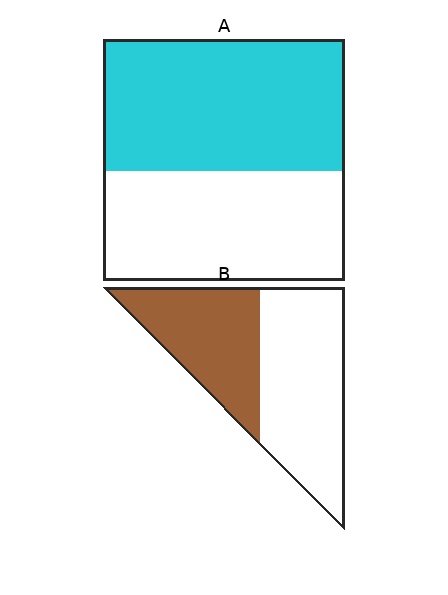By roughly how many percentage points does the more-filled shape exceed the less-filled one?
By roughly 10 percentage points (A over B).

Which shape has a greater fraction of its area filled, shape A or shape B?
Shape A.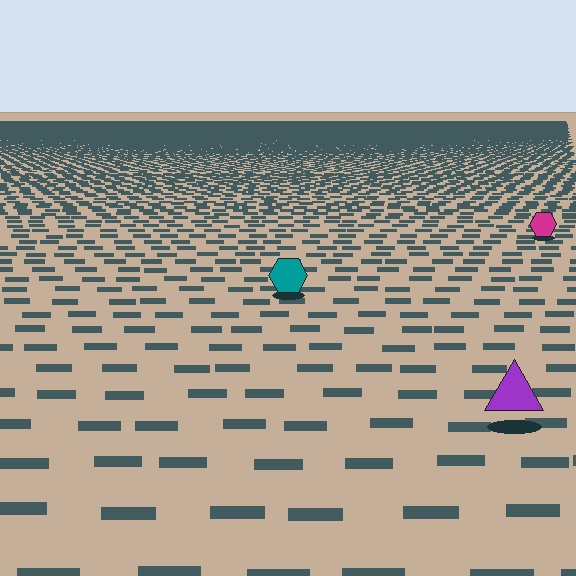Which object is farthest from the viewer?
The magenta hexagon is farthest from the viewer. It appears smaller and the ground texture around it is denser.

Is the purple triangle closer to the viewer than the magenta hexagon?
Yes. The purple triangle is closer — you can tell from the texture gradient: the ground texture is coarser near it.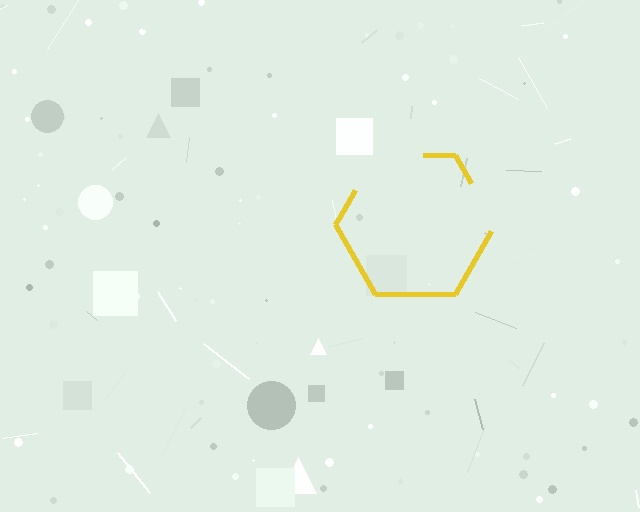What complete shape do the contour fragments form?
The contour fragments form a hexagon.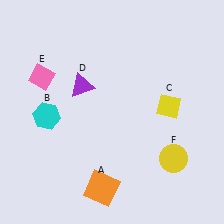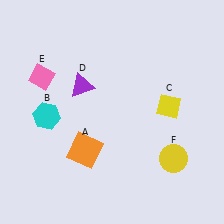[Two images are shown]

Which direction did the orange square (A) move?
The orange square (A) moved up.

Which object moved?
The orange square (A) moved up.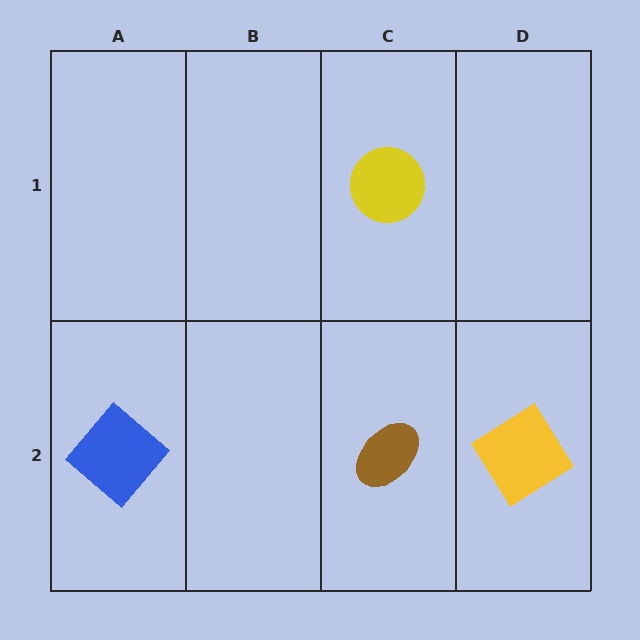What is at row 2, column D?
A yellow diamond.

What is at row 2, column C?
A brown ellipse.